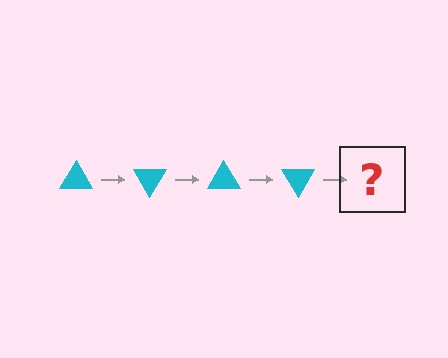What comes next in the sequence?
The next element should be a cyan triangle rotated 240 degrees.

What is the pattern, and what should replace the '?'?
The pattern is that the triangle rotates 60 degrees each step. The '?' should be a cyan triangle rotated 240 degrees.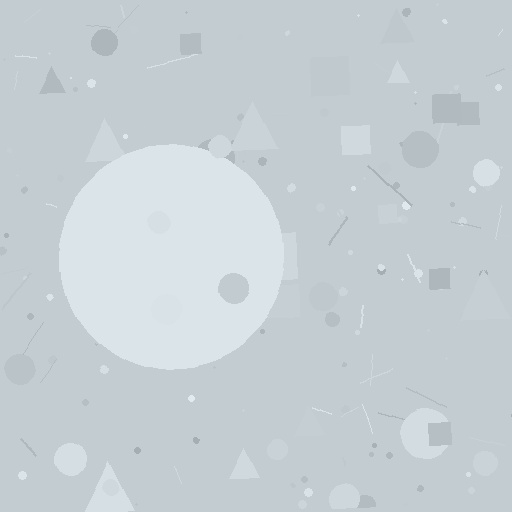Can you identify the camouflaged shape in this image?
The camouflaged shape is a circle.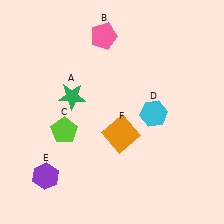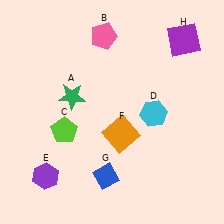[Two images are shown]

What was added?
A blue diamond (G), a purple square (H) were added in Image 2.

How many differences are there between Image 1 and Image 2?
There are 2 differences between the two images.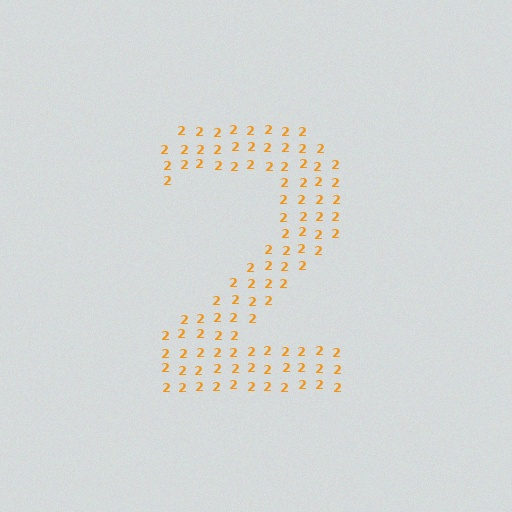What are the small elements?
The small elements are digit 2's.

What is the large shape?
The large shape is the digit 2.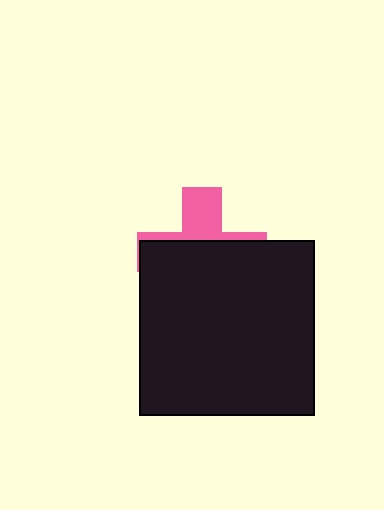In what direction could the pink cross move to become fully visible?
The pink cross could move up. That would shift it out from behind the black square entirely.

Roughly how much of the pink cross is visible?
A small part of it is visible (roughly 33%).